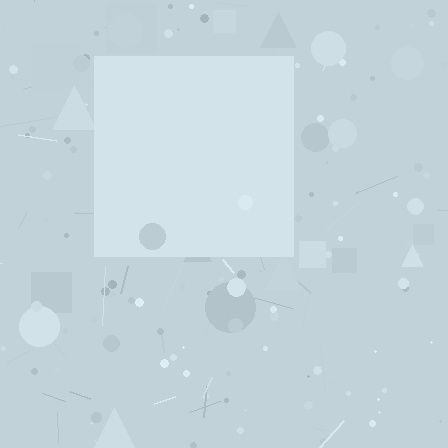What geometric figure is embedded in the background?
A square is embedded in the background.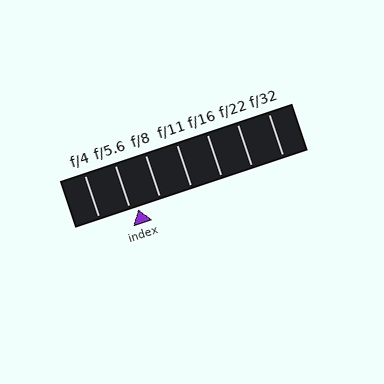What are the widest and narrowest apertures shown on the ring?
The widest aperture shown is f/4 and the narrowest is f/32.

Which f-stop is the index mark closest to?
The index mark is closest to f/5.6.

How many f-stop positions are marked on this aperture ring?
There are 7 f-stop positions marked.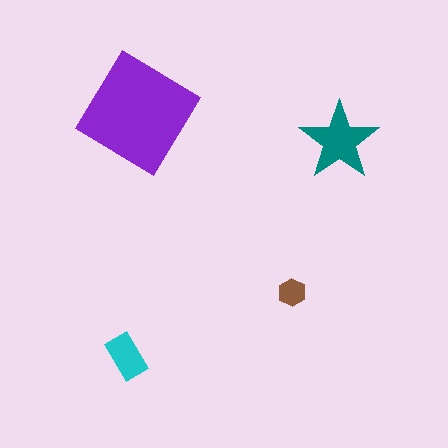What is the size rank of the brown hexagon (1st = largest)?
4th.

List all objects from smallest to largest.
The brown hexagon, the cyan rectangle, the teal star, the purple diamond.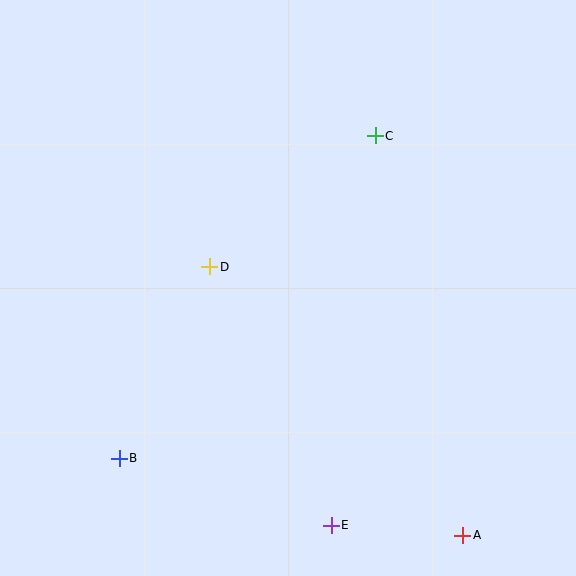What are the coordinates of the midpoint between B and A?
The midpoint between B and A is at (291, 497).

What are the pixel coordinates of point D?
Point D is at (210, 267).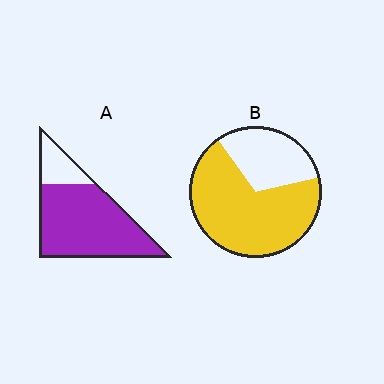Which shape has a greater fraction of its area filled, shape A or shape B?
Shape A.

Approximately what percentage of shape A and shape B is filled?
A is approximately 80% and B is approximately 70%.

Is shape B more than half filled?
Yes.